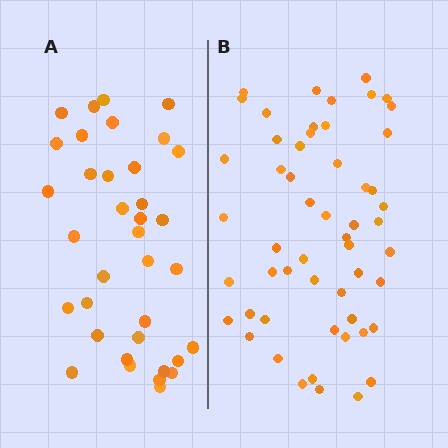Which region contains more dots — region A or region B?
Region B (the right region) has more dots.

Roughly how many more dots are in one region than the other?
Region B has approximately 20 more dots than region A.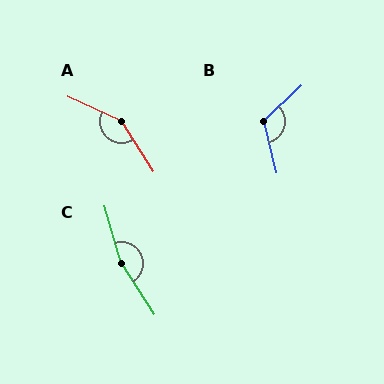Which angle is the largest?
C, at approximately 164 degrees.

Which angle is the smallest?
B, at approximately 120 degrees.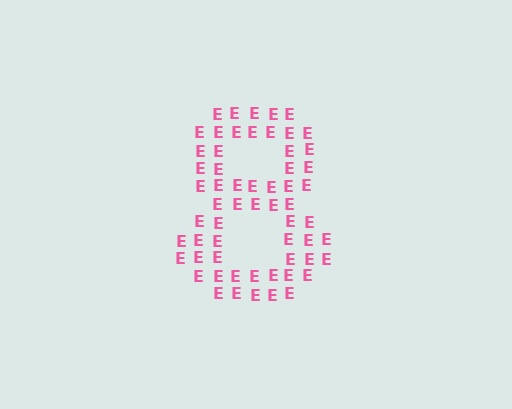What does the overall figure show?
The overall figure shows the digit 8.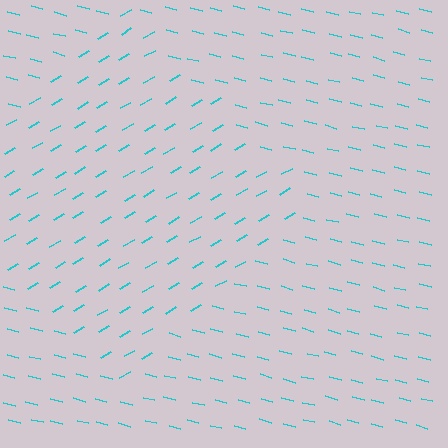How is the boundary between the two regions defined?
The boundary is defined purely by a change in line orientation (approximately 45 degrees difference). All lines are the same color and thickness.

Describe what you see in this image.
The image is filled with small cyan line segments. A diamond region in the image has lines oriented differently from the surrounding lines, creating a visible texture boundary.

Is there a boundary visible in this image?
Yes, there is a texture boundary formed by a change in line orientation.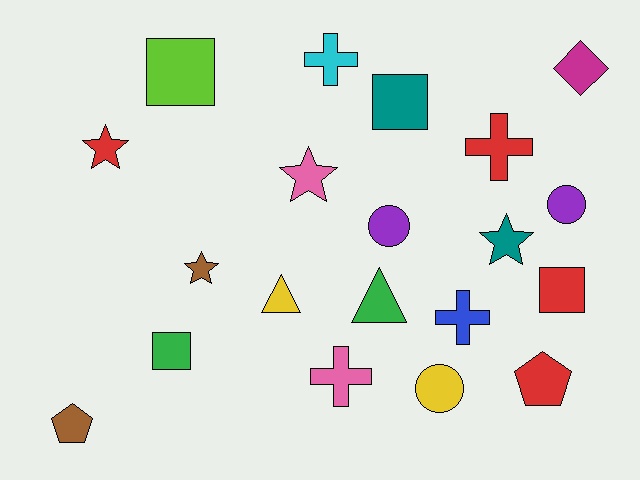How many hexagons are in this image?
There are no hexagons.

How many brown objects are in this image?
There are 2 brown objects.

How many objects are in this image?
There are 20 objects.